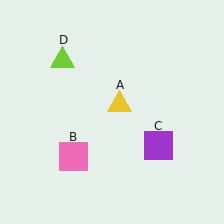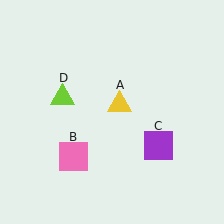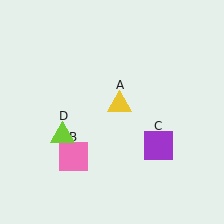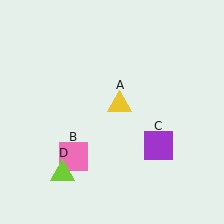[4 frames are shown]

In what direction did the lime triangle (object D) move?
The lime triangle (object D) moved down.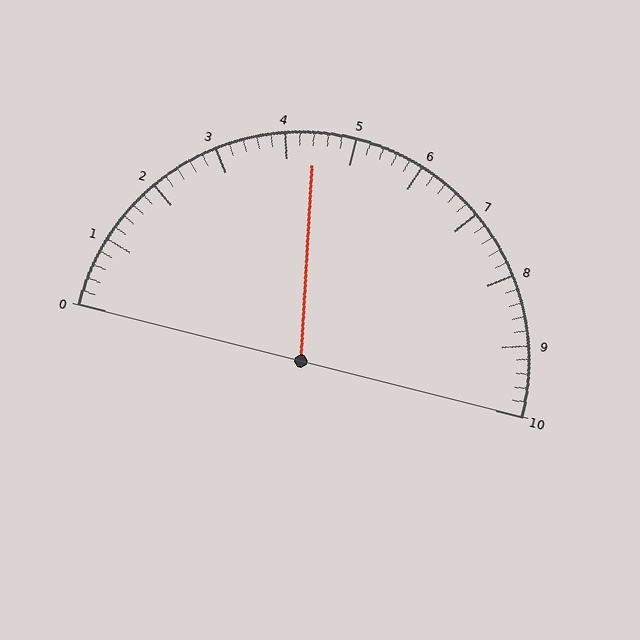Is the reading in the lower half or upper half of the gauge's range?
The reading is in the lower half of the range (0 to 10).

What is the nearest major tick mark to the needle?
The nearest major tick mark is 4.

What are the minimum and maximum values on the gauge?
The gauge ranges from 0 to 10.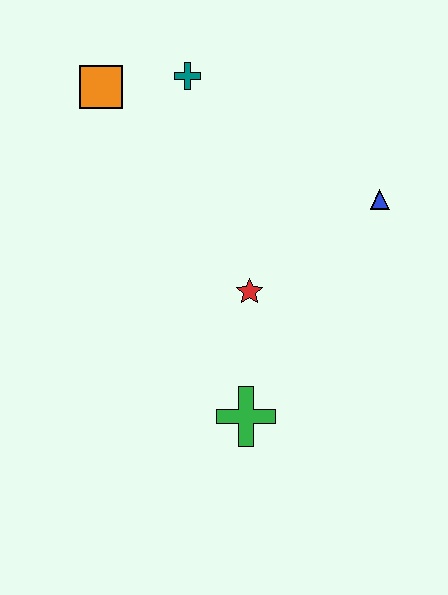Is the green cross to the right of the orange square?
Yes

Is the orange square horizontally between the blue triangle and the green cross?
No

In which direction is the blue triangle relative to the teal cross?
The blue triangle is to the right of the teal cross.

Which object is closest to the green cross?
The red star is closest to the green cross.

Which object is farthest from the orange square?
The green cross is farthest from the orange square.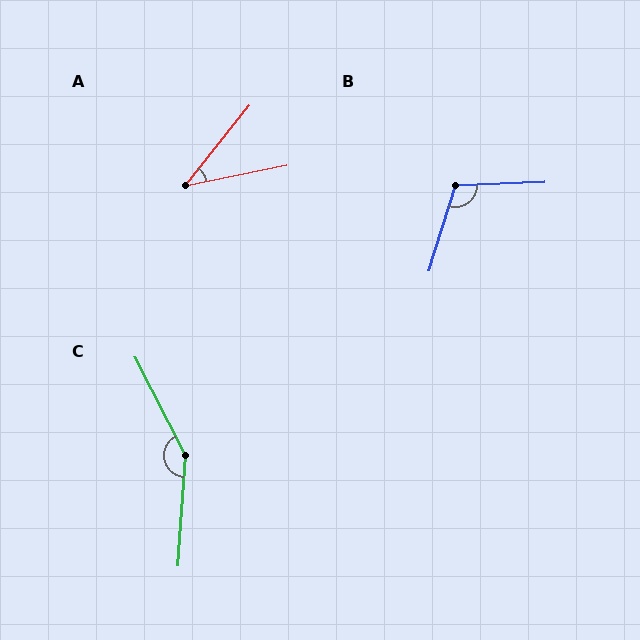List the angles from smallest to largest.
A (40°), B (109°), C (149°).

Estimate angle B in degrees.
Approximately 109 degrees.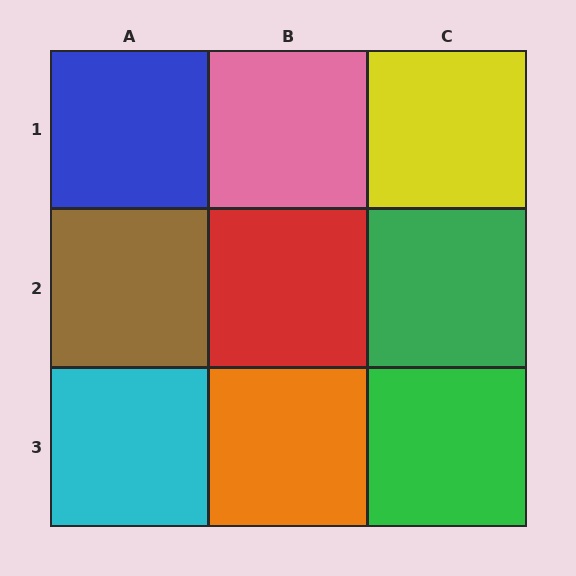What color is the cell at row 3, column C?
Green.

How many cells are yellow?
1 cell is yellow.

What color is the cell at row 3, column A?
Cyan.